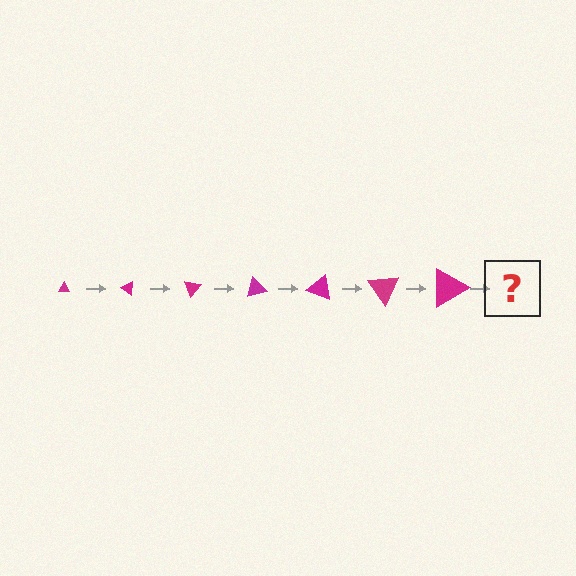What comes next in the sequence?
The next element should be a triangle, larger than the previous one and rotated 245 degrees from the start.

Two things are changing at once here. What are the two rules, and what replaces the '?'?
The two rules are that the triangle grows larger each step and it rotates 35 degrees each step. The '?' should be a triangle, larger than the previous one and rotated 245 degrees from the start.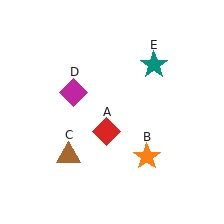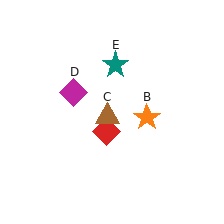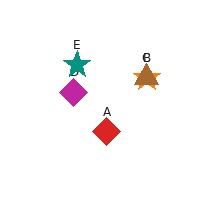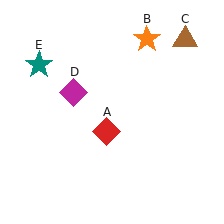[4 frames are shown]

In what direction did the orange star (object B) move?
The orange star (object B) moved up.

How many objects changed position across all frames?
3 objects changed position: orange star (object B), brown triangle (object C), teal star (object E).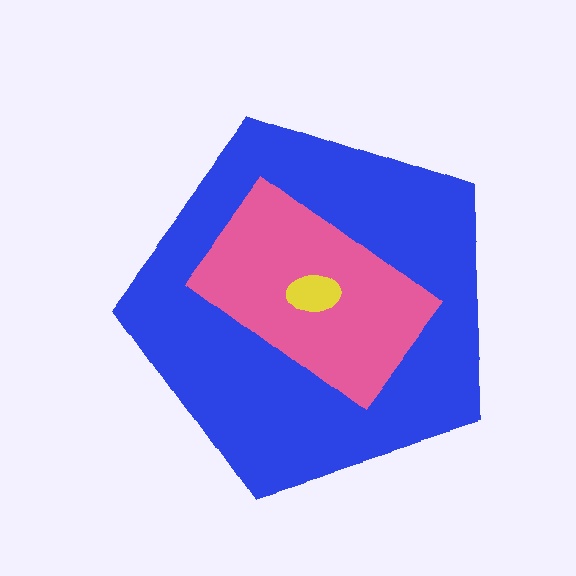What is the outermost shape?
The blue pentagon.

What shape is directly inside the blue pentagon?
The pink rectangle.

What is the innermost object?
The yellow ellipse.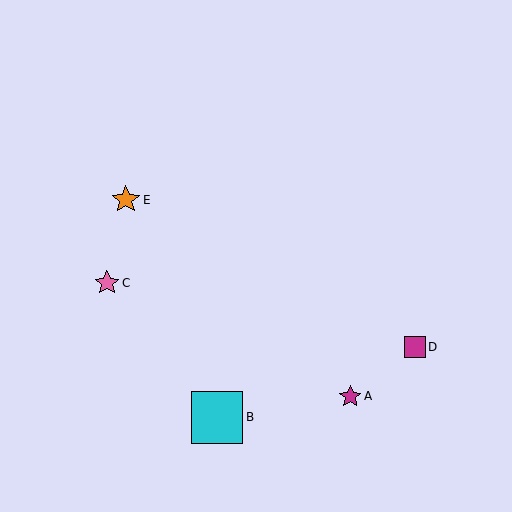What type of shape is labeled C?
Shape C is a pink star.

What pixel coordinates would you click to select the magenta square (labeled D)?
Click at (415, 347) to select the magenta square D.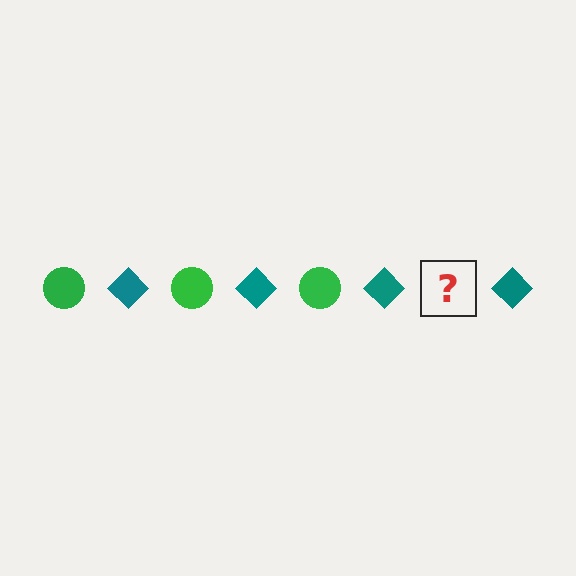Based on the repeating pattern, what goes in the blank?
The blank should be a green circle.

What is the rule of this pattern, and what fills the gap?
The rule is that the pattern alternates between green circle and teal diamond. The gap should be filled with a green circle.